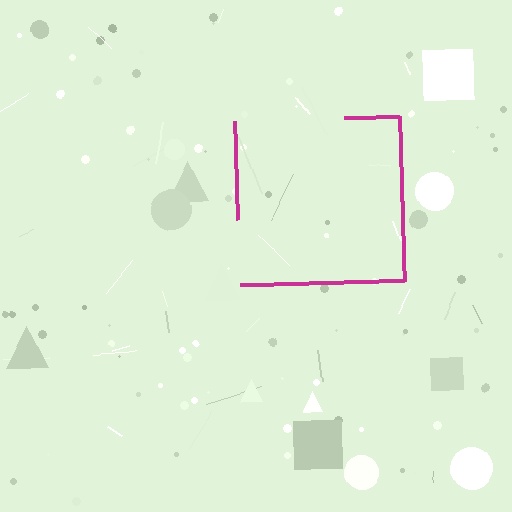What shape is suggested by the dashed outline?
The dashed outline suggests a square.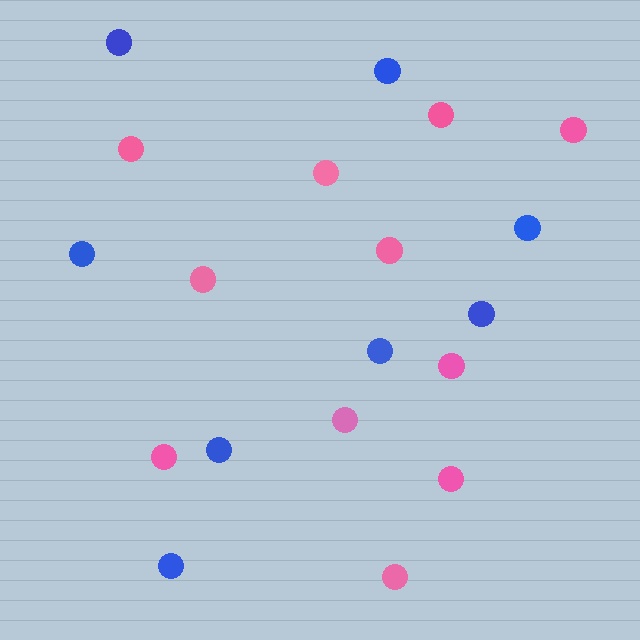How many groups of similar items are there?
There are 2 groups: one group of blue circles (8) and one group of pink circles (11).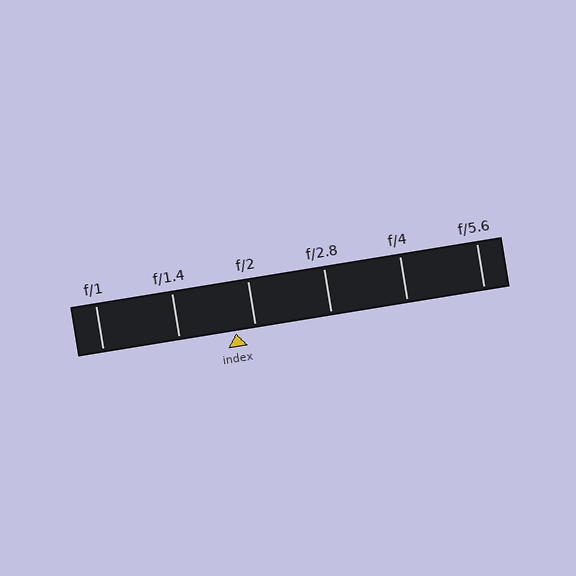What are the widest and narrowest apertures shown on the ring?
The widest aperture shown is f/1 and the narrowest is f/5.6.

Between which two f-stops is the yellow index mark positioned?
The index mark is between f/1.4 and f/2.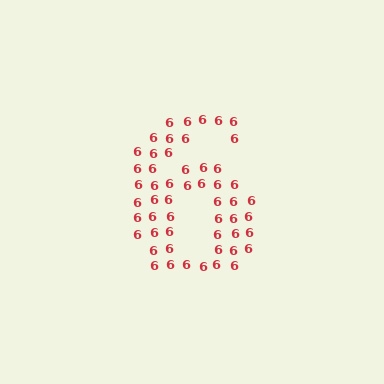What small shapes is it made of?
It is made of small digit 6's.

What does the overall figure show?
The overall figure shows the digit 6.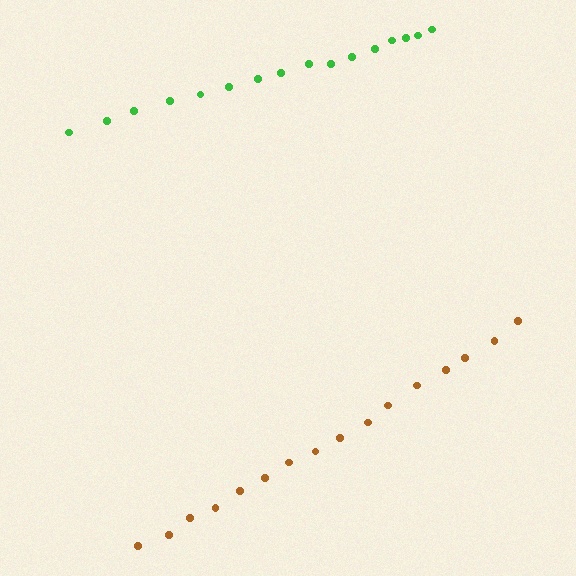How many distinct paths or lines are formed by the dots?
There are 2 distinct paths.